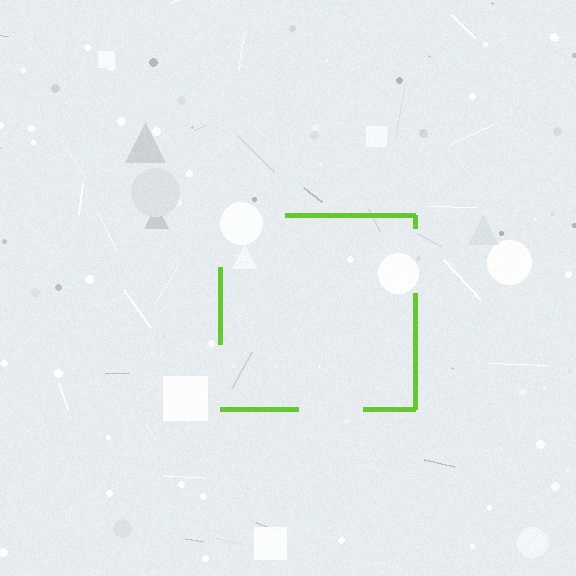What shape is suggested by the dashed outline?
The dashed outline suggests a square.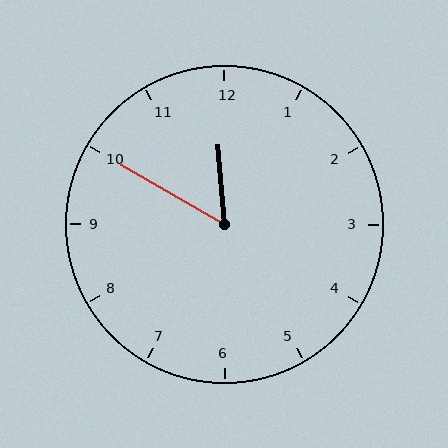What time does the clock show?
11:50.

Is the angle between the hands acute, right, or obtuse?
It is acute.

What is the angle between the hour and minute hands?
Approximately 55 degrees.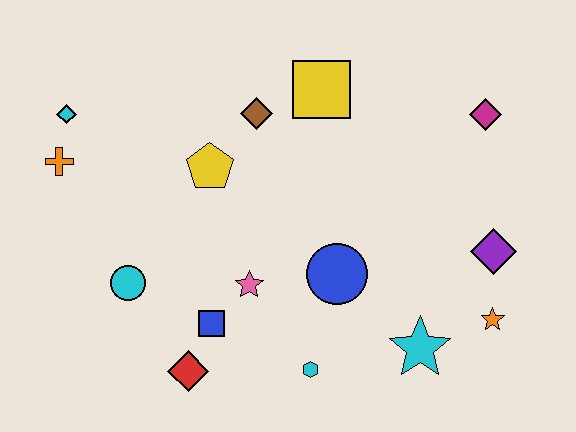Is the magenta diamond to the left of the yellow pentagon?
No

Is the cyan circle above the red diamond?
Yes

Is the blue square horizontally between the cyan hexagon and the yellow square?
No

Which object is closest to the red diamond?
The blue square is closest to the red diamond.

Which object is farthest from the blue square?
The magenta diamond is farthest from the blue square.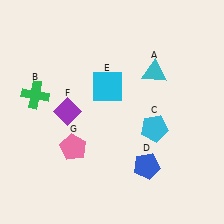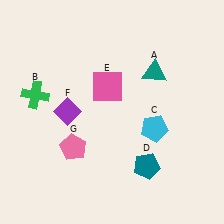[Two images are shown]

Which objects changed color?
A changed from cyan to teal. D changed from blue to teal. E changed from cyan to pink.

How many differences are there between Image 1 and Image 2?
There are 3 differences between the two images.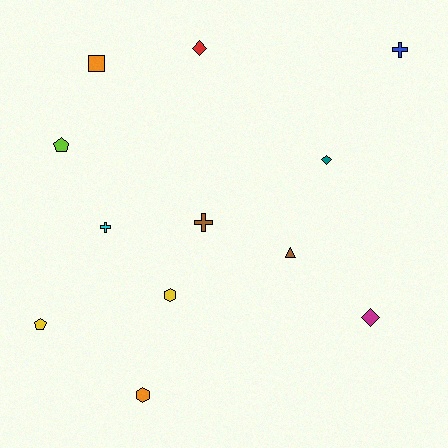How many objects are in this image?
There are 12 objects.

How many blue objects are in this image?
There is 1 blue object.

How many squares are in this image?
There is 1 square.